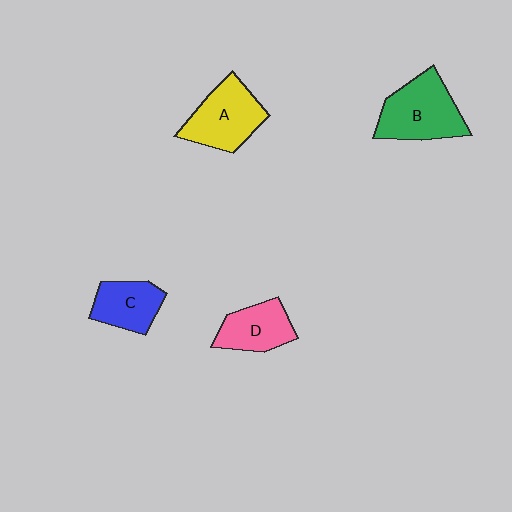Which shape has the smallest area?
Shape C (blue).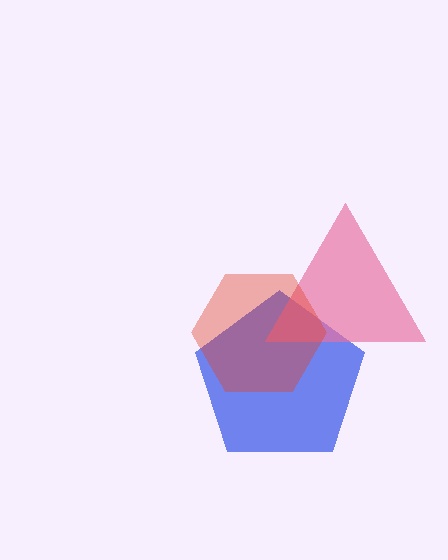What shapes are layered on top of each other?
The layered shapes are: a blue pentagon, a pink triangle, a red hexagon.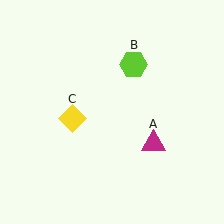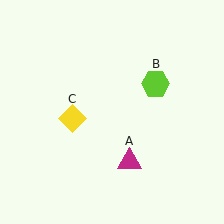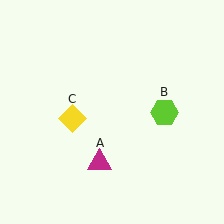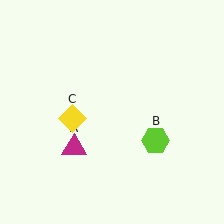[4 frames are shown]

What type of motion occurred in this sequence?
The magenta triangle (object A), lime hexagon (object B) rotated clockwise around the center of the scene.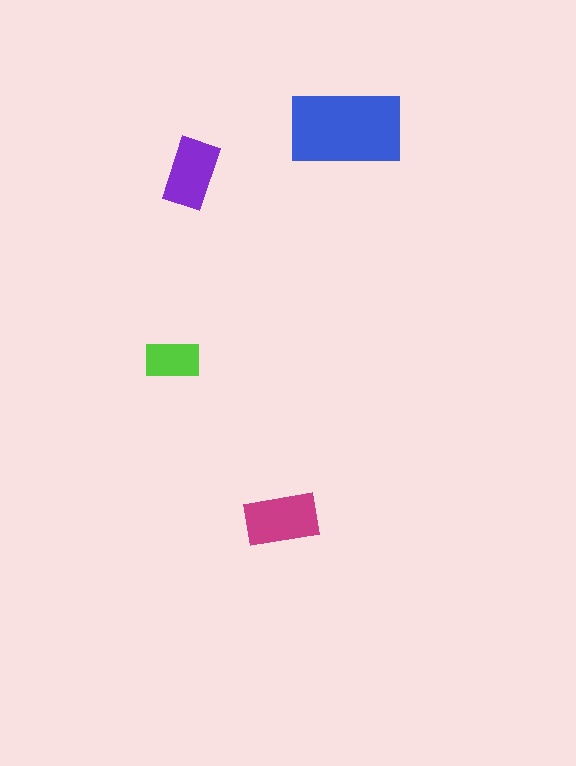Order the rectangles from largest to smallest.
the blue one, the magenta one, the purple one, the lime one.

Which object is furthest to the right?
The blue rectangle is rightmost.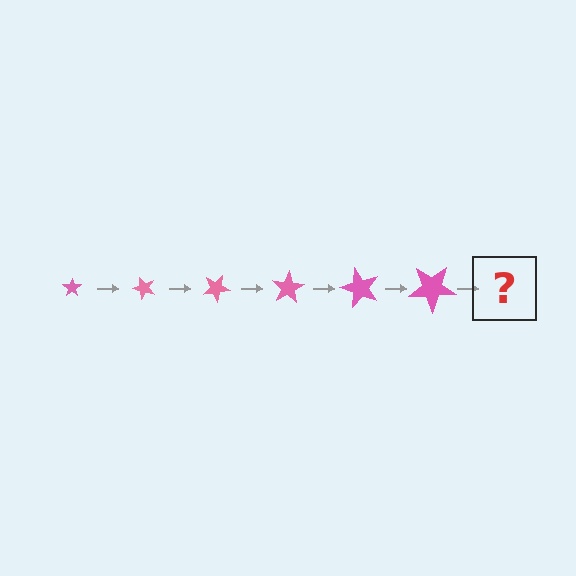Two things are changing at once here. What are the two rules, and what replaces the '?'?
The two rules are that the star grows larger each step and it rotates 50 degrees each step. The '?' should be a star, larger than the previous one and rotated 300 degrees from the start.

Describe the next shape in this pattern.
It should be a star, larger than the previous one and rotated 300 degrees from the start.